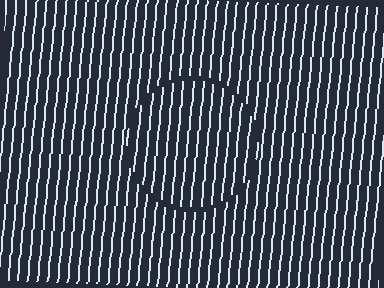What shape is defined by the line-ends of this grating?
An illusory circle. The interior of the shape contains the same grating, shifted by half a period — the contour is defined by the phase discontinuity where line-ends from the inner and outer gratings abut.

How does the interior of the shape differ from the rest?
The interior of the shape contains the same grating, shifted by half a period — the contour is defined by the phase discontinuity where line-ends from the inner and outer gratings abut.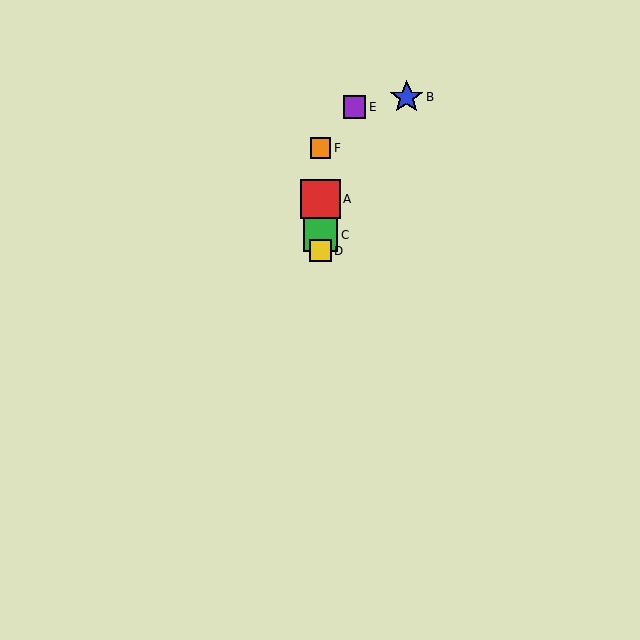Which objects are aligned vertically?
Objects A, C, D, F are aligned vertically.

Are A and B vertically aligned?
No, A is at x≈321 and B is at x≈407.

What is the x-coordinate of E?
Object E is at x≈354.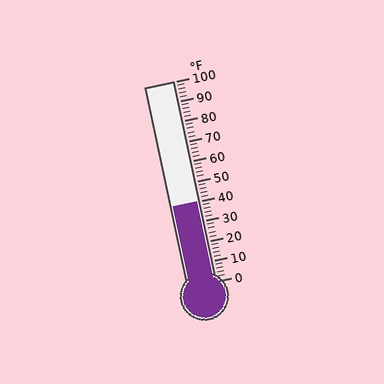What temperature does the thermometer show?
The thermometer shows approximately 40°F.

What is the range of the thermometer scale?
The thermometer scale ranges from 0°F to 100°F.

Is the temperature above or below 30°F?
The temperature is above 30°F.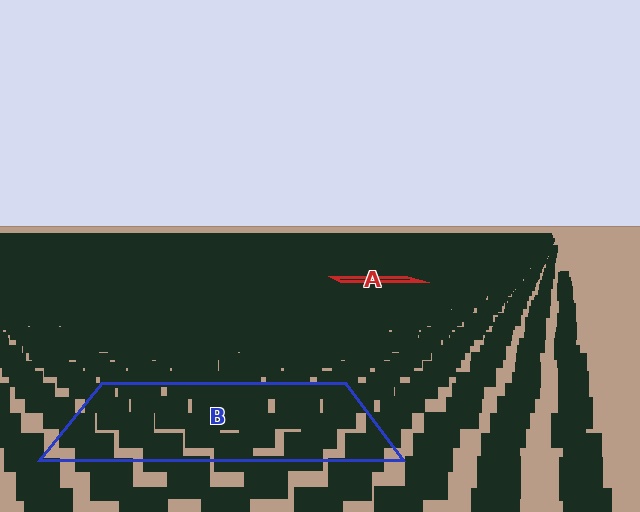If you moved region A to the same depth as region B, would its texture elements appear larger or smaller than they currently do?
They would appear larger. At a closer depth, the same texture elements are projected at a bigger on-screen size.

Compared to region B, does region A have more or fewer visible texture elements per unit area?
Region A has more texture elements per unit area — they are packed more densely because it is farther away.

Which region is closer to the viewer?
Region B is closer. The texture elements there are larger and more spread out.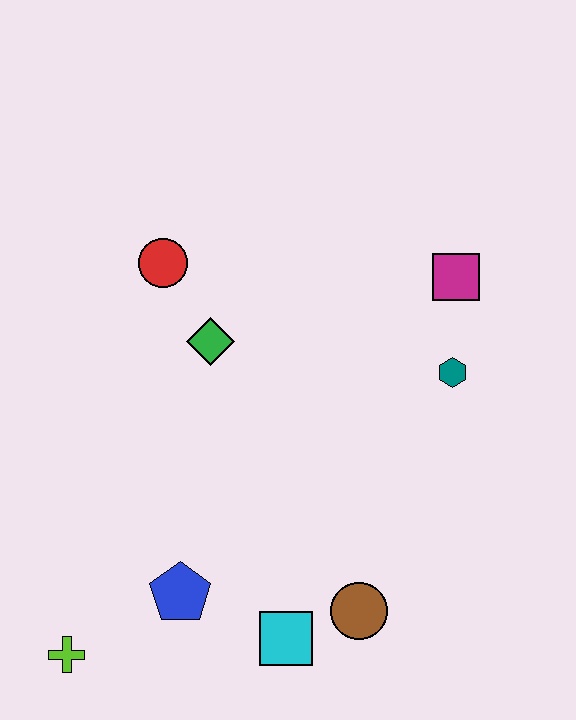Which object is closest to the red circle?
The green diamond is closest to the red circle.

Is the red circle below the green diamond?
No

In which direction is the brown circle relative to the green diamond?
The brown circle is below the green diamond.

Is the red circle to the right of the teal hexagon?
No